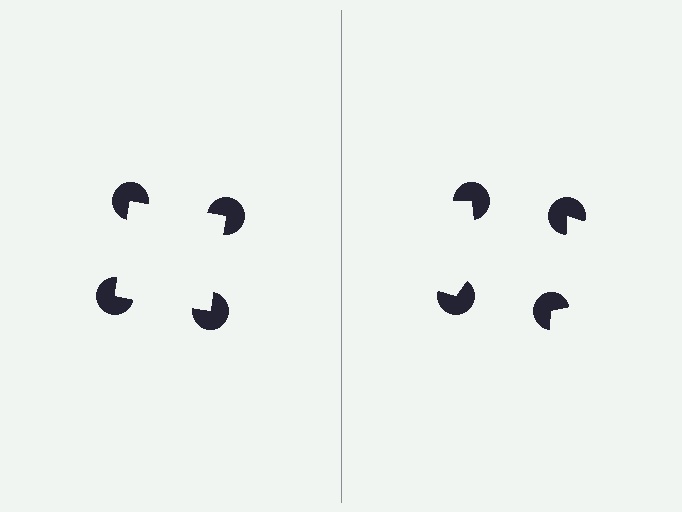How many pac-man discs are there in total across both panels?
8 — 4 on each side.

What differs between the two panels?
The pac-man discs are positioned identically on both sides; only the wedge orientations differ. On the left they align to a square; on the right they are misaligned.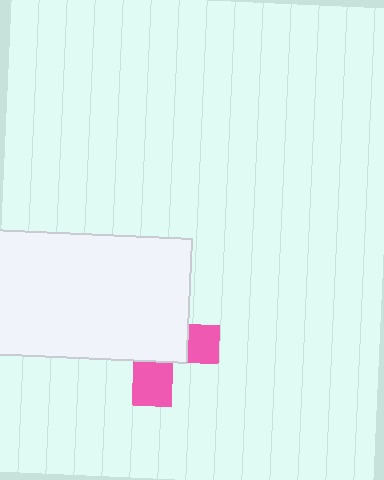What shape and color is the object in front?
The object in front is a white rectangle.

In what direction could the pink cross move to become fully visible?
The pink cross could move toward the lower-right. That would shift it out from behind the white rectangle entirely.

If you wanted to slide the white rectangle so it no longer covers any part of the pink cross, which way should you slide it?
Slide it toward the upper-left — that is the most direct way to separate the two shapes.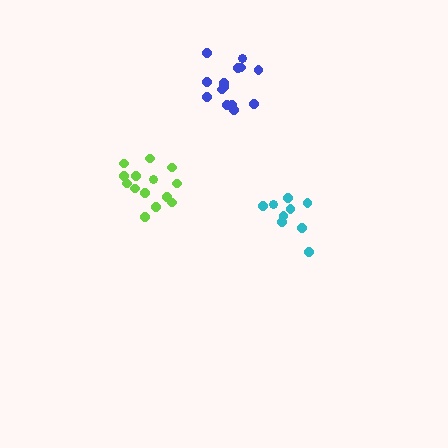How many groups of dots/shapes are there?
There are 3 groups.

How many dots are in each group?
Group 1: 9 dots, Group 2: 14 dots, Group 3: 15 dots (38 total).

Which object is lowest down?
The cyan cluster is bottommost.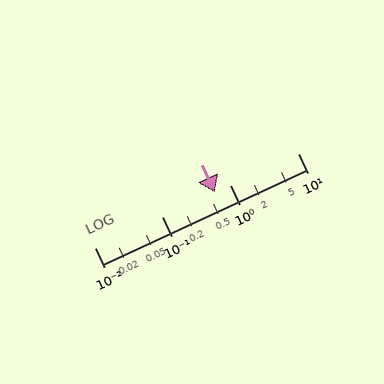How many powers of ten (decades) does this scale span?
The scale spans 3 decades, from 0.01 to 10.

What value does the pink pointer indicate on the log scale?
The pointer indicates approximately 0.6.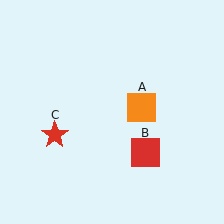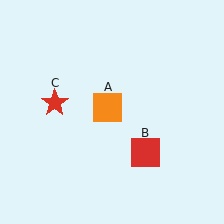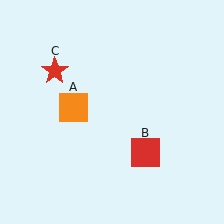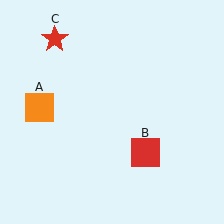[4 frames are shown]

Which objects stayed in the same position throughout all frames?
Red square (object B) remained stationary.